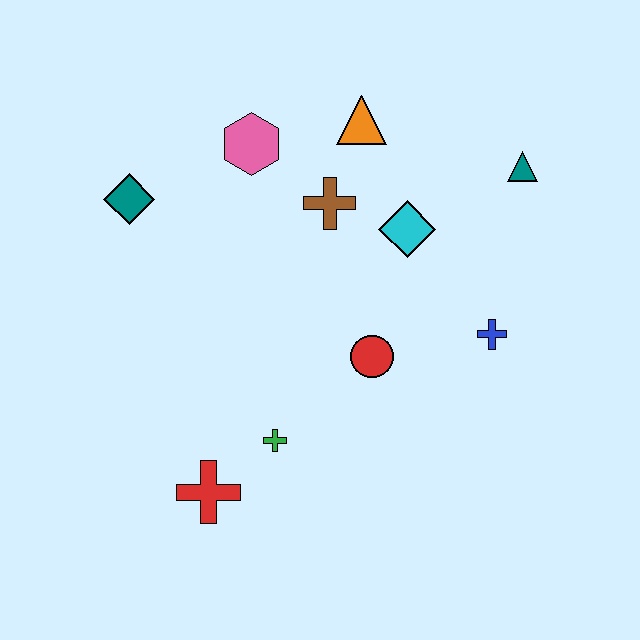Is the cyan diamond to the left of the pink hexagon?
No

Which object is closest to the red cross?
The green cross is closest to the red cross.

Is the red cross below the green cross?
Yes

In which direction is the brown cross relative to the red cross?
The brown cross is above the red cross.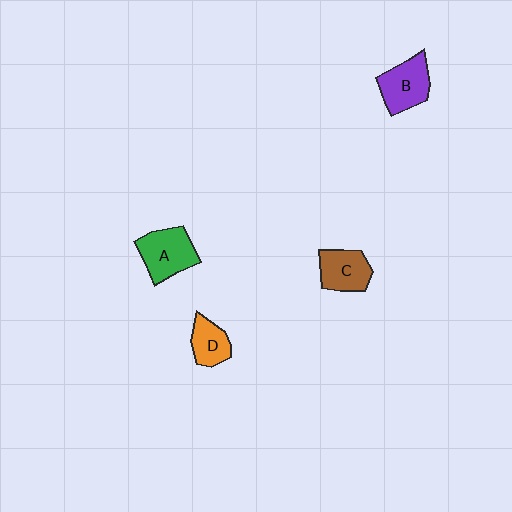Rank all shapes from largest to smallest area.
From largest to smallest: A (green), B (purple), C (brown), D (orange).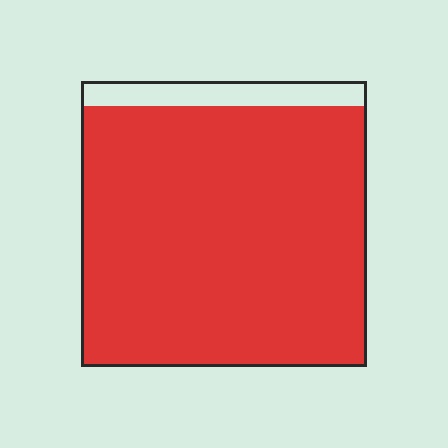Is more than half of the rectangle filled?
Yes.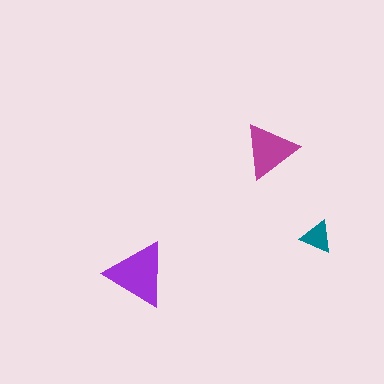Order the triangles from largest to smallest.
the purple one, the magenta one, the teal one.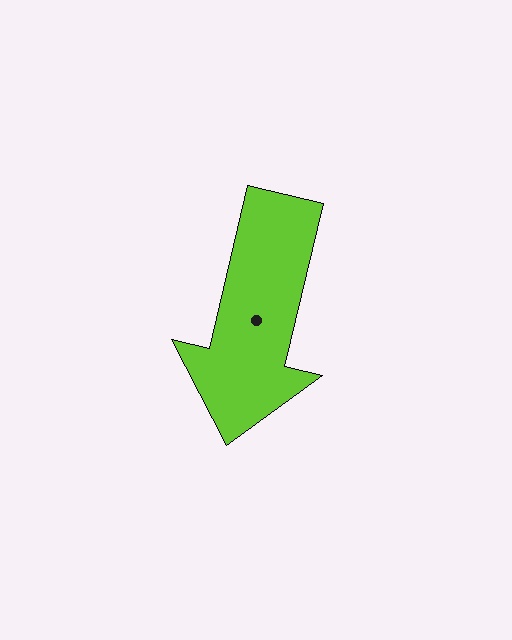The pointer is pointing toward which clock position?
Roughly 6 o'clock.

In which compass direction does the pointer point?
South.